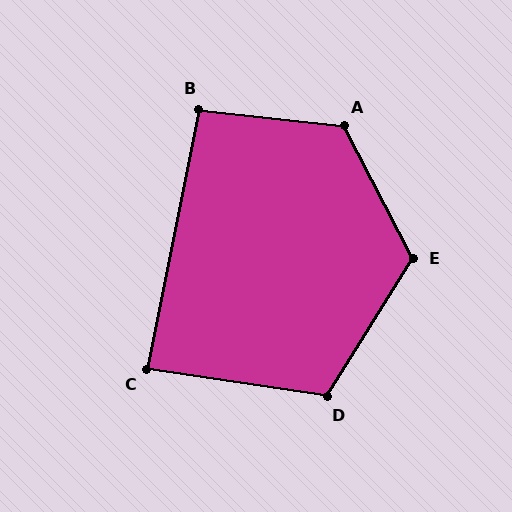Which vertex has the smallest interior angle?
C, at approximately 87 degrees.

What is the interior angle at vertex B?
Approximately 95 degrees (approximately right).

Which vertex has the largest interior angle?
A, at approximately 124 degrees.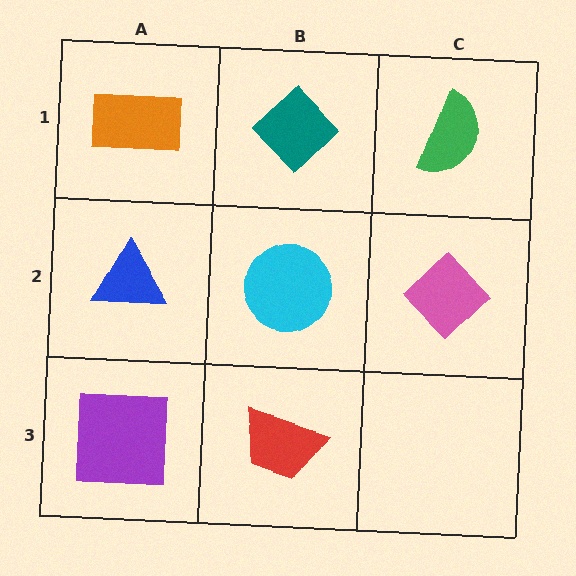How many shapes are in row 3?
2 shapes.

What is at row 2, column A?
A blue triangle.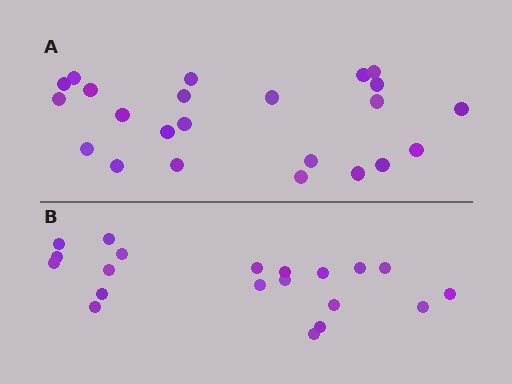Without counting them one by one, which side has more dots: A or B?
Region A (the top region) has more dots.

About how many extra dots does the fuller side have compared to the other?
Region A has just a few more — roughly 2 or 3 more dots than region B.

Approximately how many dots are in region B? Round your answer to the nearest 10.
About 20 dots.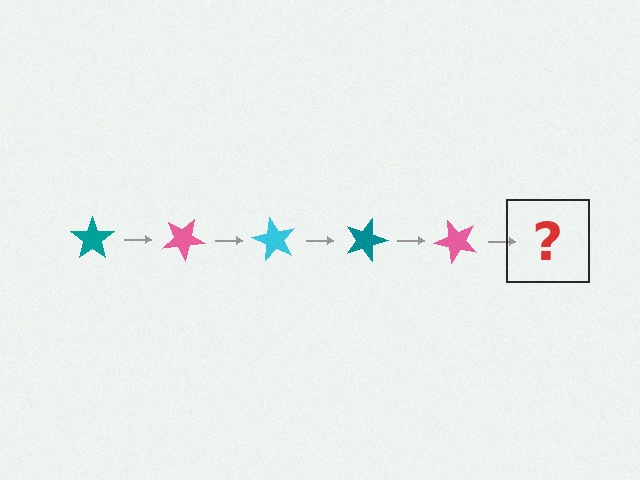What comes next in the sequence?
The next element should be a cyan star, rotated 150 degrees from the start.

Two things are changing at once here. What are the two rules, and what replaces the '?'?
The two rules are that it rotates 30 degrees each step and the color cycles through teal, pink, and cyan. The '?' should be a cyan star, rotated 150 degrees from the start.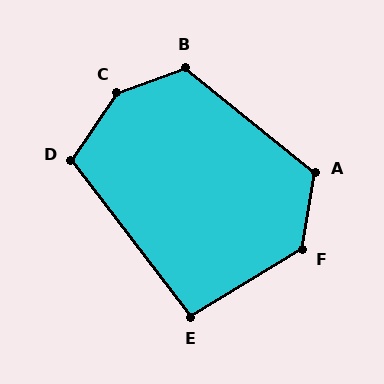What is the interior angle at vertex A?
Approximately 120 degrees (obtuse).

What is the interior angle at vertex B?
Approximately 121 degrees (obtuse).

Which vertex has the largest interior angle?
C, at approximately 144 degrees.